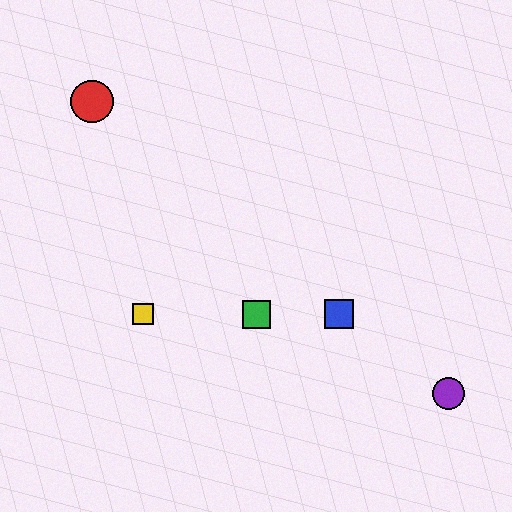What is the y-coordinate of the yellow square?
The yellow square is at y≈314.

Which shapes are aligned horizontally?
The blue square, the green square, the yellow square are aligned horizontally.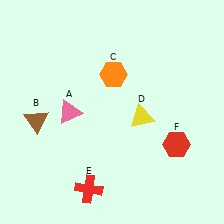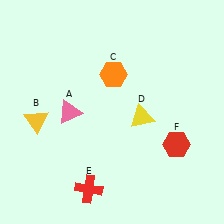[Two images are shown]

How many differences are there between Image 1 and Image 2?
There is 1 difference between the two images.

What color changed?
The triangle (B) changed from brown in Image 1 to yellow in Image 2.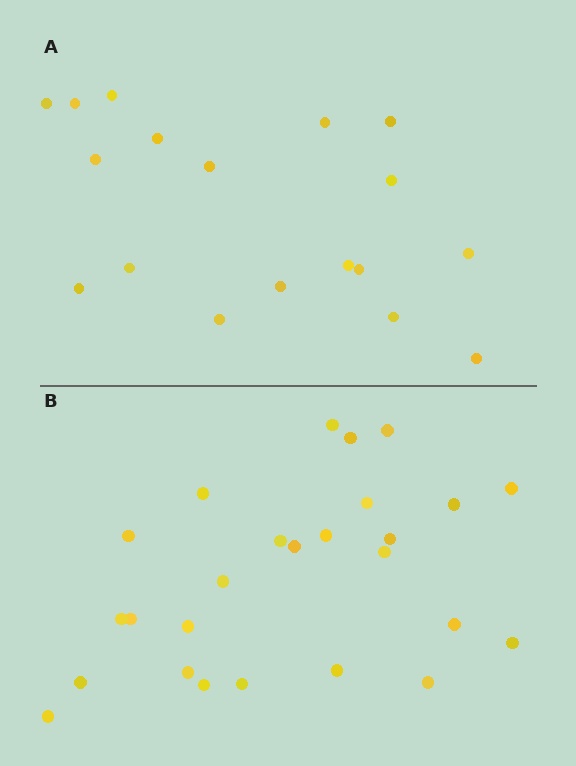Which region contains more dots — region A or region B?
Region B (the bottom region) has more dots.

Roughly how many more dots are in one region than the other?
Region B has roughly 8 or so more dots than region A.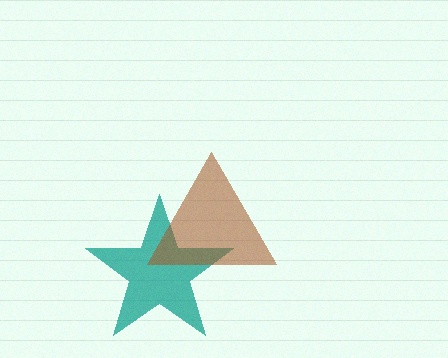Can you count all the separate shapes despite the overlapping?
Yes, there are 2 separate shapes.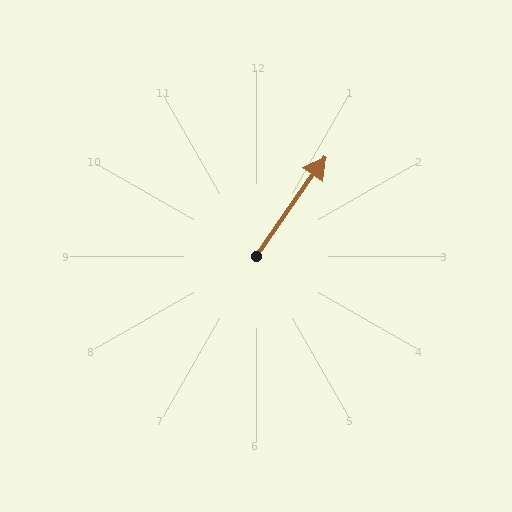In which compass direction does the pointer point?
Northeast.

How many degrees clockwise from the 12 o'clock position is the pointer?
Approximately 35 degrees.